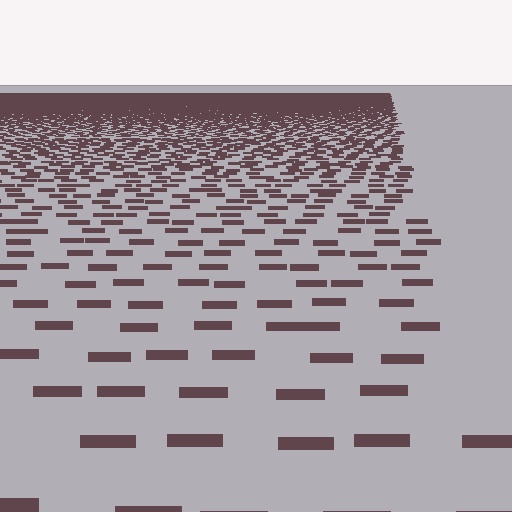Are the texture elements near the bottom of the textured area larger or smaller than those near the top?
Larger. Near the bottom, elements are closer to the viewer and appear at a bigger on-screen size.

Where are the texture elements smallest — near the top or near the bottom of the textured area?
Near the top.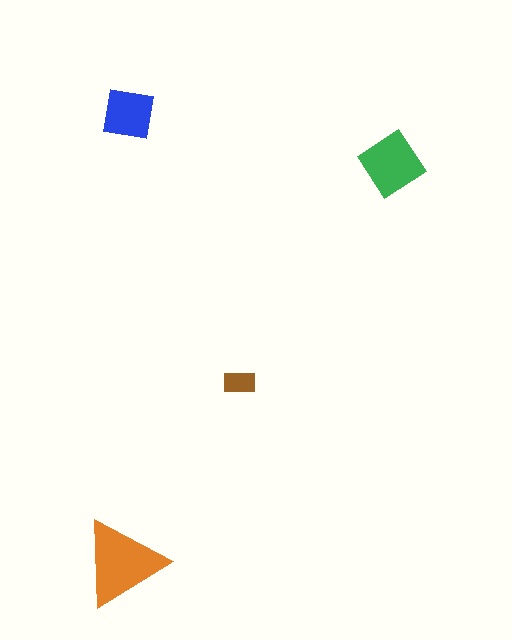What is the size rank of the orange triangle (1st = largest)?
1st.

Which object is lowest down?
The orange triangle is bottommost.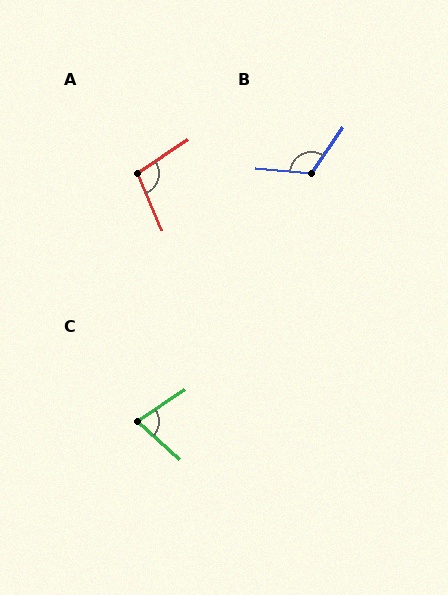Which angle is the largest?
B, at approximately 119 degrees.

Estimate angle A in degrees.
Approximately 101 degrees.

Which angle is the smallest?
C, at approximately 76 degrees.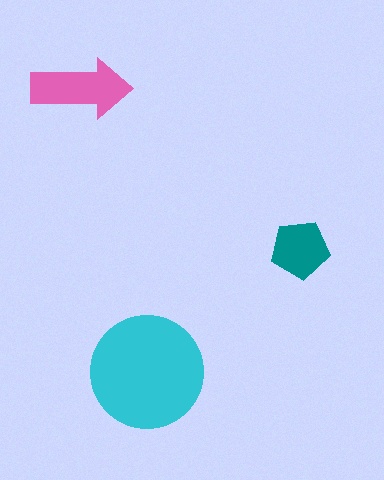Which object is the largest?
The cyan circle.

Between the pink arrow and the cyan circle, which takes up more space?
The cyan circle.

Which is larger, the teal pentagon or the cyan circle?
The cyan circle.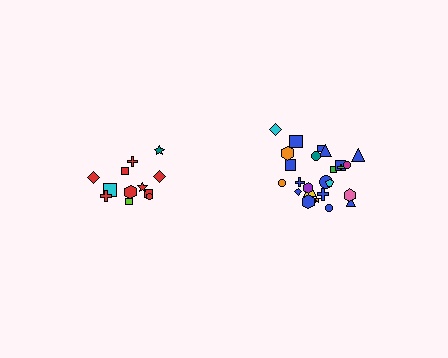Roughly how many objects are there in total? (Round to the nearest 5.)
Roughly 35 objects in total.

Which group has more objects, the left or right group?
The right group.